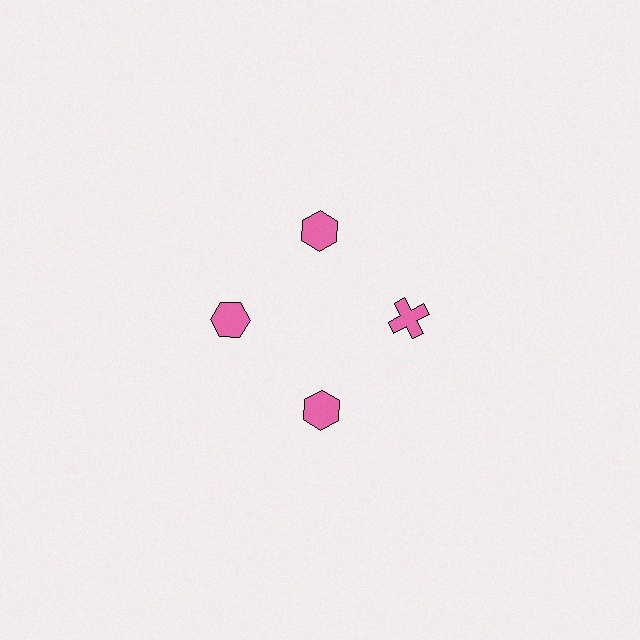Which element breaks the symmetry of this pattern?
The pink cross at roughly the 3 o'clock position breaks the symmetry. All other shapes are pink hexagons.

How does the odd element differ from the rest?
It has a different shape: cross instead of hexagon.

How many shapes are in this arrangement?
There are 4 shapes arranged in a ring pattern.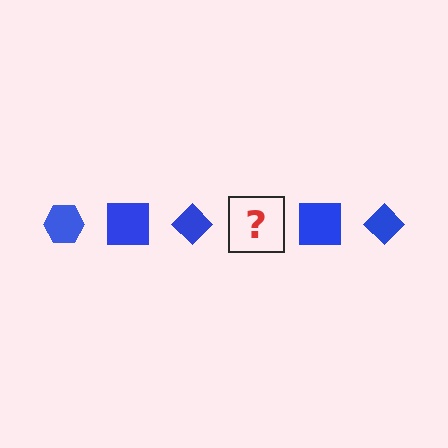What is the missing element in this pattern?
The missing element is a blue hexagon.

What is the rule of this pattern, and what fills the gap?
The rule is that the pattern cycles through hexagon, square, diamond shapes in blue. The gap should be filled with a blue hexagon.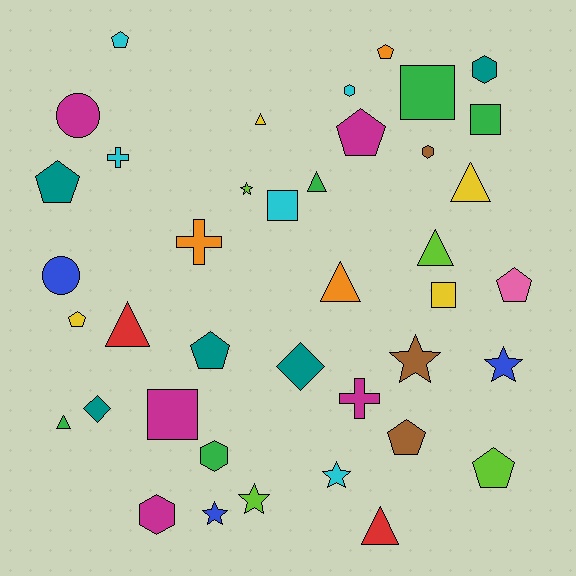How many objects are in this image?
There are 40 objects.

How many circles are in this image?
There are 2 circles.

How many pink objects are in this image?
There is 1 pink object.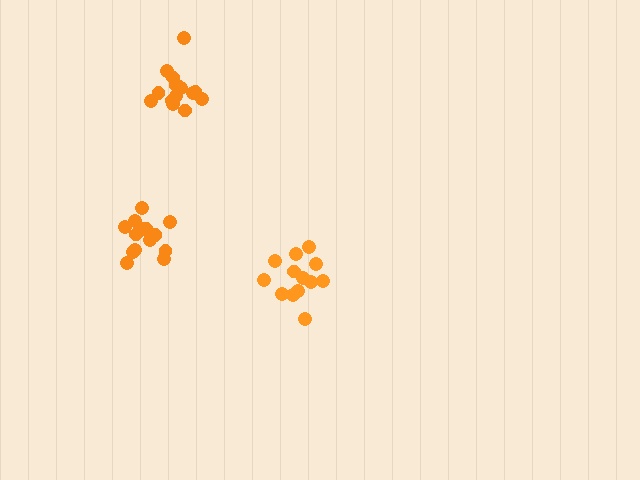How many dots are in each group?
Group 1: 14 dots, Group 2: 13 dots, Group 3: 16 dots (43 total).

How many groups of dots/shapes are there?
There are 3 groups.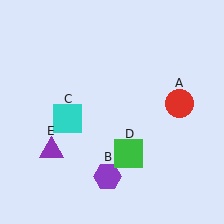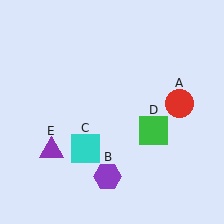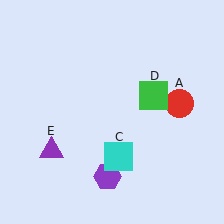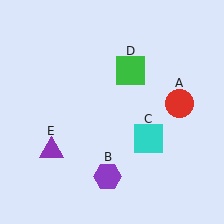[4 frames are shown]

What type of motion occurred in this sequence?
The cyan square (object C), green square (object D) rotated counterclockwise around the center of the scene.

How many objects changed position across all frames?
2 objects changed position: cyan square (object C), green square (object D).